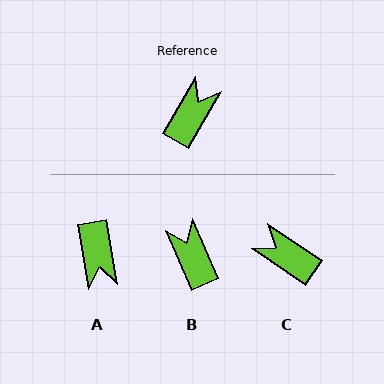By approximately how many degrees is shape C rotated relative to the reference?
Approximately 86 degrees counter-clockwise.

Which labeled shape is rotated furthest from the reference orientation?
A, about 140 degrees away.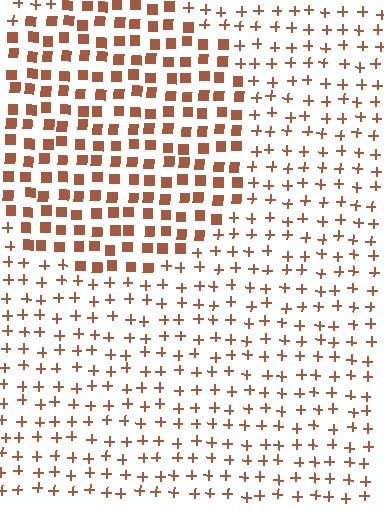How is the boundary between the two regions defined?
The boundary is defined by a change in element shape: squares inside vs. plus signs outside. All elements share the same color and spacing.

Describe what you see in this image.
The image is filled with small brown elements arranged in a uniform grid. A circle-shaped region contains squares, while the surrounding area contains plus signs. The boundary is defined purely by the change in element shape.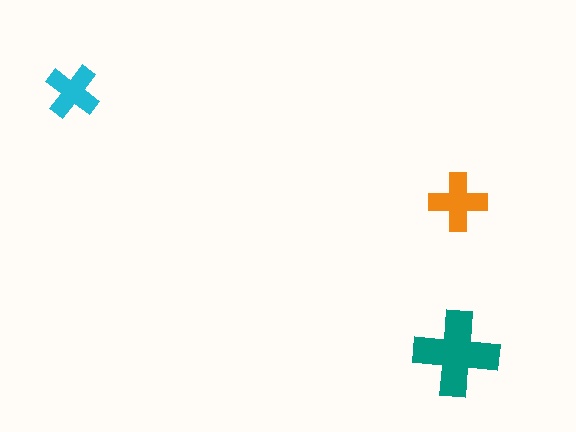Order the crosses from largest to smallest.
the teal one, the orange one, the cyan one.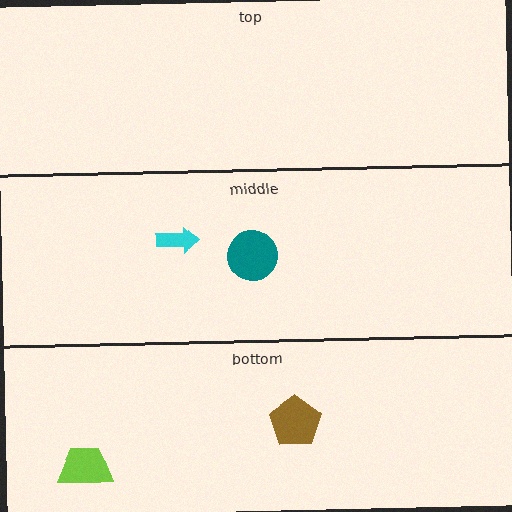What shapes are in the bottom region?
The lime trapezoid, the brown pentagon.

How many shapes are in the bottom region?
2.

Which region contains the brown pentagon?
The bottom region.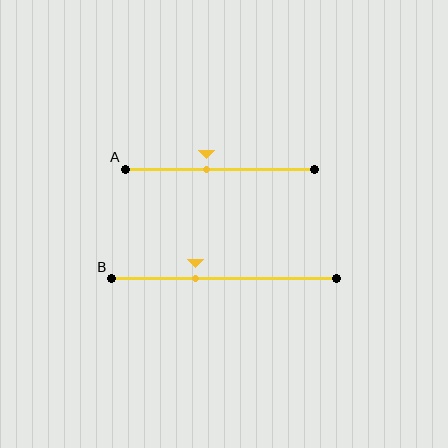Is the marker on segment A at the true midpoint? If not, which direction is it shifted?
No, the marker on segment A is shifted to the left by about 7% of the segment length.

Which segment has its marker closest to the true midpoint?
Segment A has its marker closest to the true midpoint.